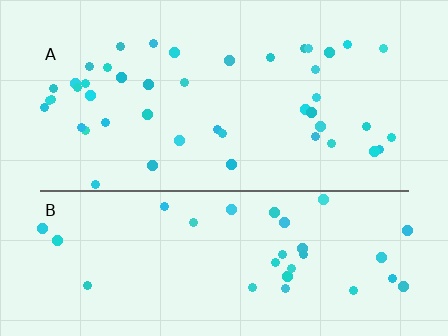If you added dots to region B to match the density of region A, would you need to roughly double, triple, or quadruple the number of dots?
Approximately double.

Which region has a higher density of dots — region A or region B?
A (the top).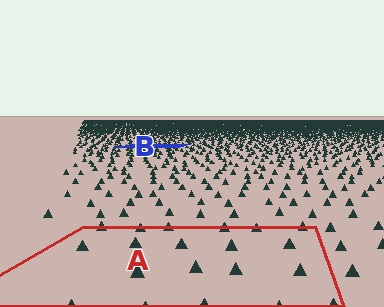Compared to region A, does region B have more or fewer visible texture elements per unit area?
Region B has more texture elements per unit area — they are packed more densely because it is farther away.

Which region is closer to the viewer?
Region A is closer. The texture elements there are larger and more spread out.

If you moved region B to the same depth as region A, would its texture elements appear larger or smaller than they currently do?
They would appear larger. At a closer depth, the same texture elements are projected at a bigger on-screen size.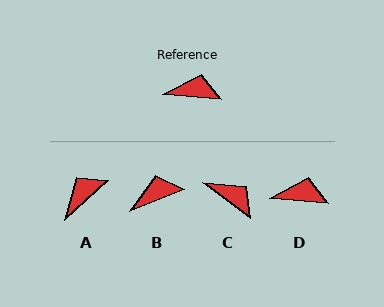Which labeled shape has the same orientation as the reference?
D.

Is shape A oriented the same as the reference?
No, it is off by about 47 degrees.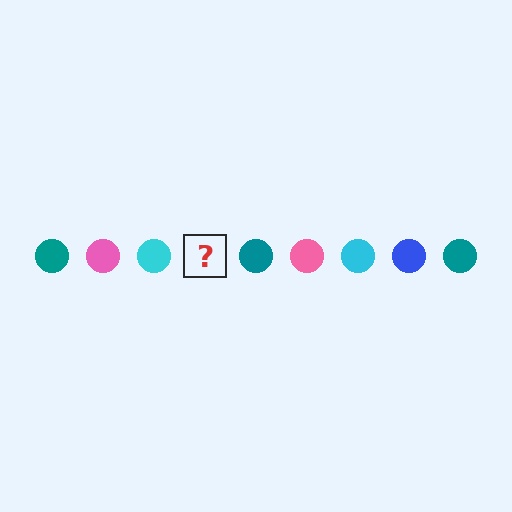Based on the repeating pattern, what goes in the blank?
The blank should be a blue circle.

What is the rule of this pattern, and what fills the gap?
The rule is that the pattern cycles through teal, pink, cyan, blue circles. The gap should be filled with a blue circle.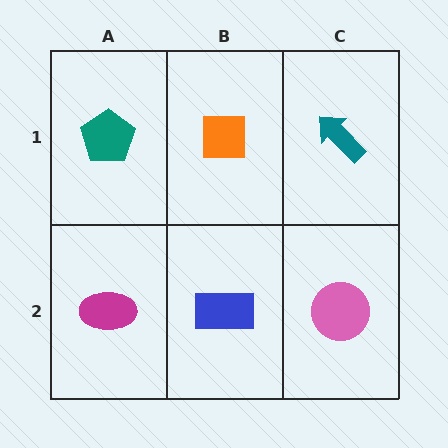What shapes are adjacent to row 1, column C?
A pink circle (row 2, column C), an orange square (row 1, column B).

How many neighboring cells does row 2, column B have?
3.